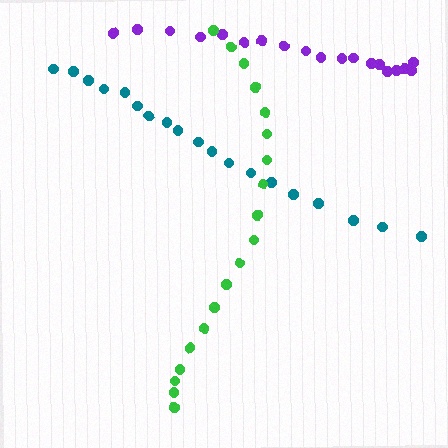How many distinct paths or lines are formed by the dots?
There are 3 distinct paths.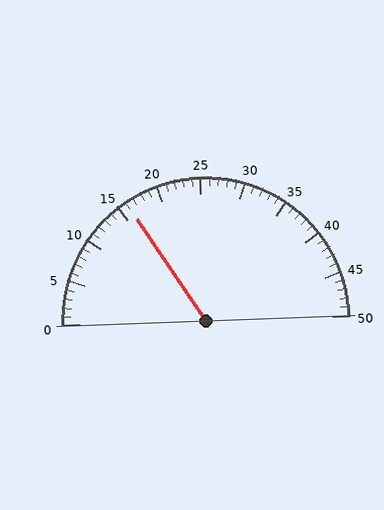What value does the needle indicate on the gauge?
The needle indicates approximately 16.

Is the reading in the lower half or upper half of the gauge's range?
The reading is in the lower half of the range (0 to 50).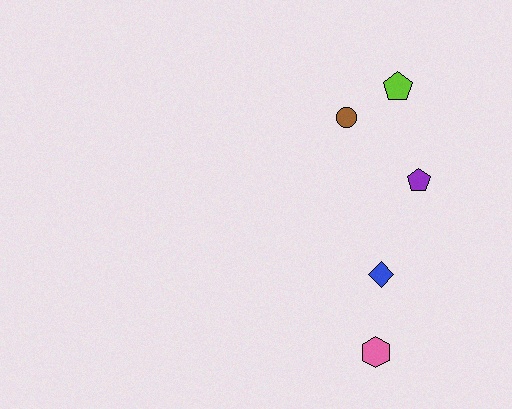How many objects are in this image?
There are 5 objects.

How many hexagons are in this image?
There is 1 hexagon.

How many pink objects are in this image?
There is 1 pink object.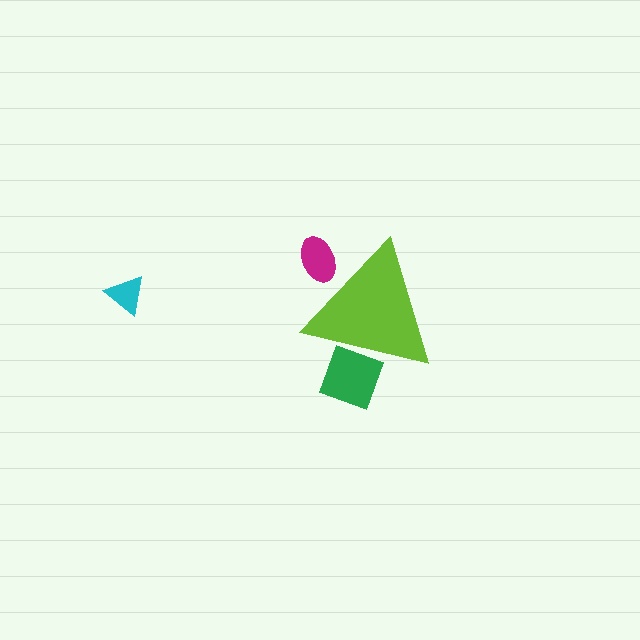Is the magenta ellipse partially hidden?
Yes, the magenta ellipse is partially hidden behind the lime triangle.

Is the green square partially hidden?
Yes, the green square is partially hidden behind the lime triangle.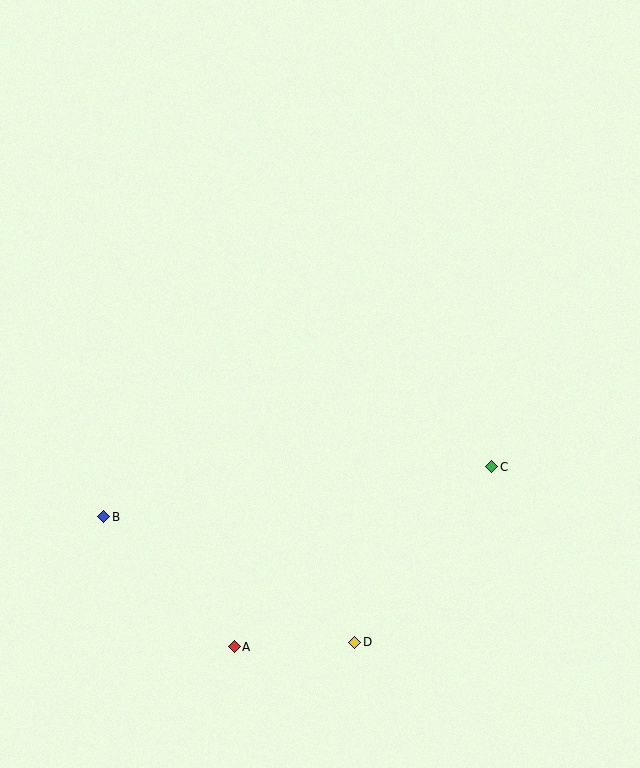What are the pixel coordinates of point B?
Point B is at (104, 517).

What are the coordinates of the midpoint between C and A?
The midpoint between C and A is at (363, 557).